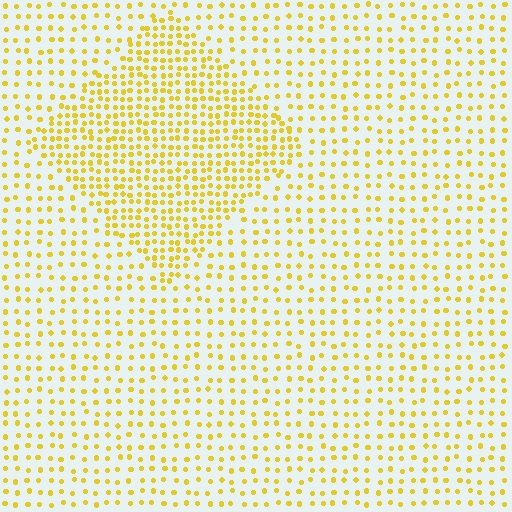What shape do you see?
I see a diamond.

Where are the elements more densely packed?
The elements are more densely packed inside the diamond boundary.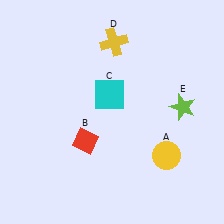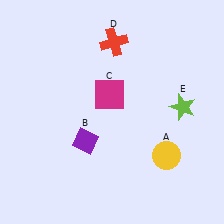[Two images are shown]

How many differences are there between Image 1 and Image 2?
There are 3 differences between the two images.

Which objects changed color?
B changed from red to purple. C changed from cyan to magenta. D changed from yellow to red.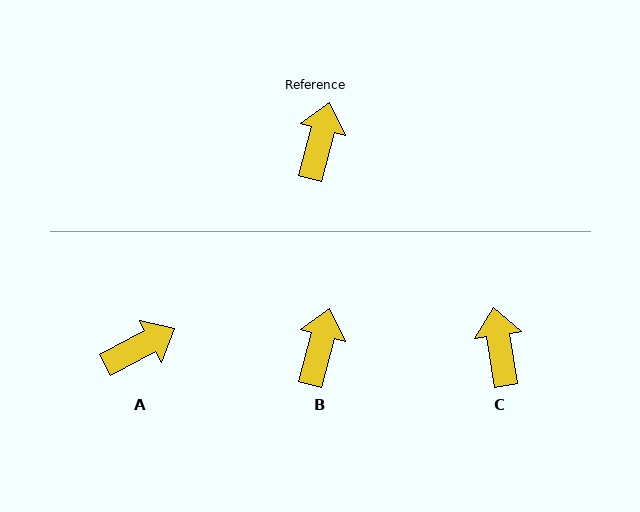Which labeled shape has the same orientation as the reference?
B.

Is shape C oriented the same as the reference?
No, it is off by about 23 degrees.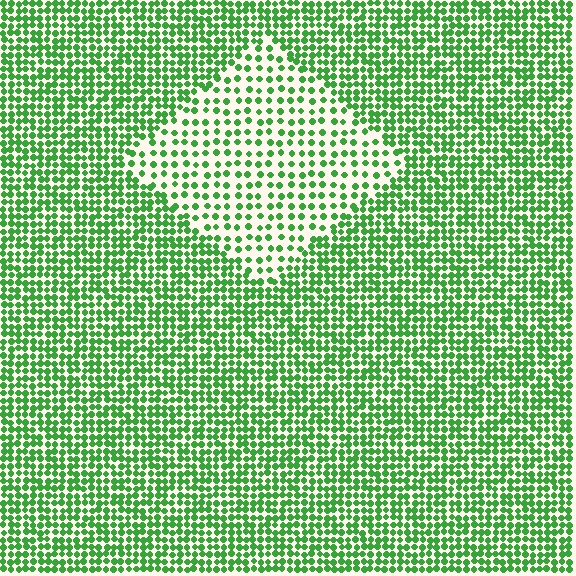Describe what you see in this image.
The image contains small green elements arranged at two different densities. A diamond-shaped region is visible where the elements are less densely packed than the surrounding area.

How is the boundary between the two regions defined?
The boundary is defined by a change in element density (approximately 2.1x ratio). All elements are the same color, size, and shape.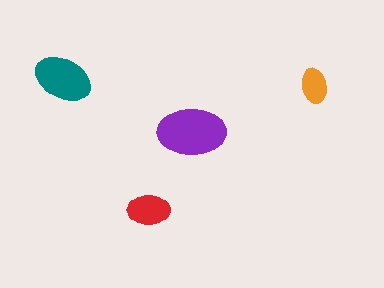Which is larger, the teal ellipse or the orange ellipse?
The teal one.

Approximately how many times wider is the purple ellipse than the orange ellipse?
About 2 times wider.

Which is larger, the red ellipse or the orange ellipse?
The red one.